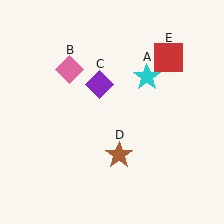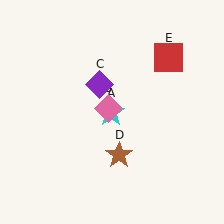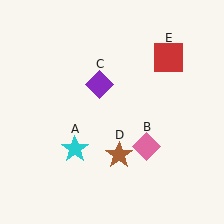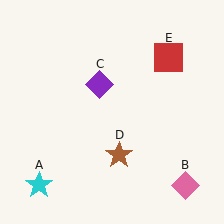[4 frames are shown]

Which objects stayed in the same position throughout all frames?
Purple diamond (object C) and brown star (object D) and red square (object E) remained stationary.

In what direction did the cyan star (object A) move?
The cyan star (object A) moved down and to the left.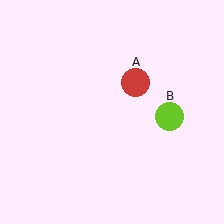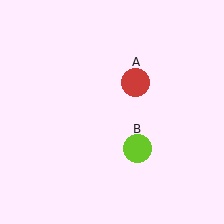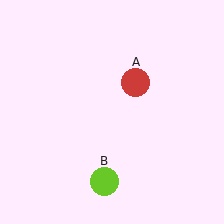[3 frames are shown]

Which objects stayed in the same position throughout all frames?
Red circle (object A) remained stationary.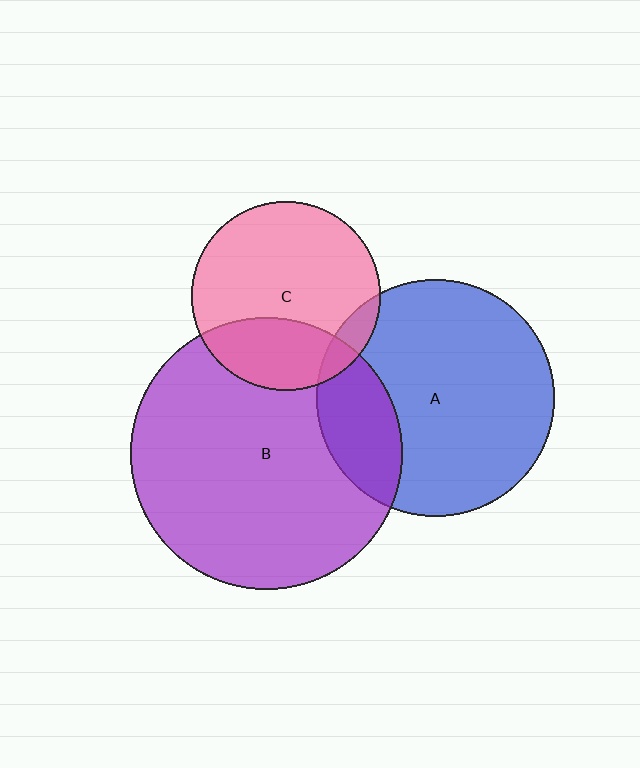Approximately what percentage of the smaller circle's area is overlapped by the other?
Approximately 10%.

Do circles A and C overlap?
Yes.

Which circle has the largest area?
Circle B (purple).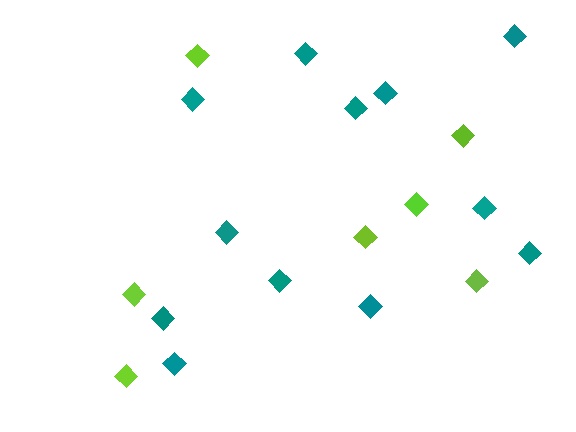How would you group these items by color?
There are 2 groups: one group of teal diamonds (12) and one group of lime diamonds (7).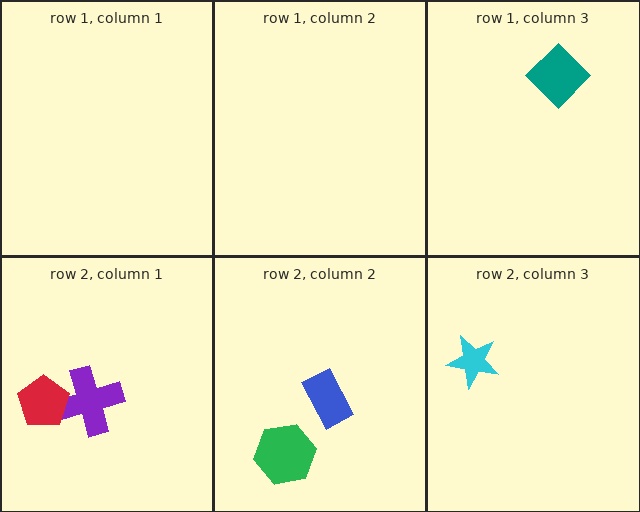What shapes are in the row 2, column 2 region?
The green hexagon, the blue rectangle.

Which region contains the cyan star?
The row 2, column 3 region.